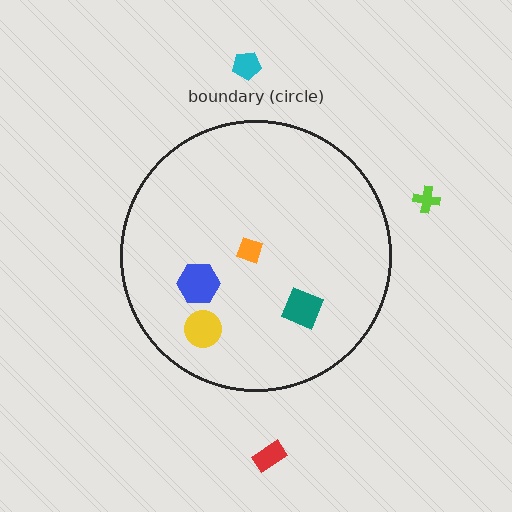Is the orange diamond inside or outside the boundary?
Inside.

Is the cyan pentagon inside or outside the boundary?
Outside.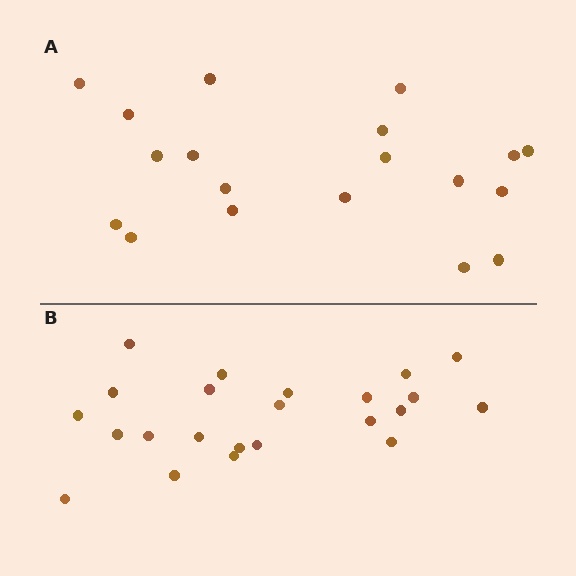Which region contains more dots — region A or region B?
Region B (the bottom region) has more dots.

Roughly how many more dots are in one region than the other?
Region B has about 4 more dots than region A.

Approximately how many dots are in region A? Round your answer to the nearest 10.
About 20 dots. (The exact count is 19, which rounds to 20.)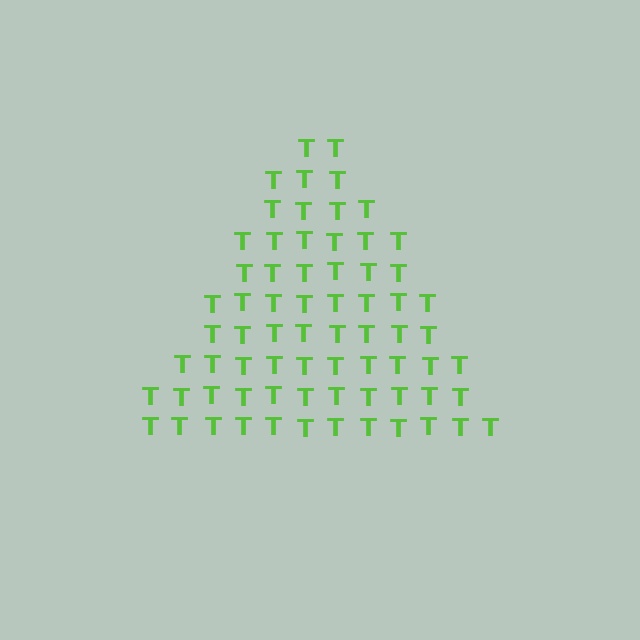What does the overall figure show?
The overall figure shows a triangle.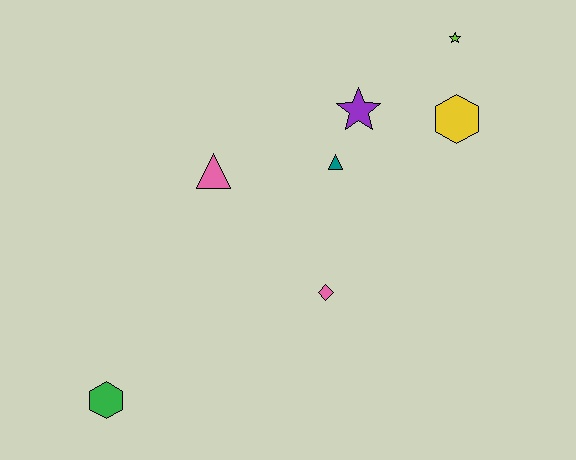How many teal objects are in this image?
There is 1 teal object.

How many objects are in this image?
There are 7 objects.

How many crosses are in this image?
There are no crosses.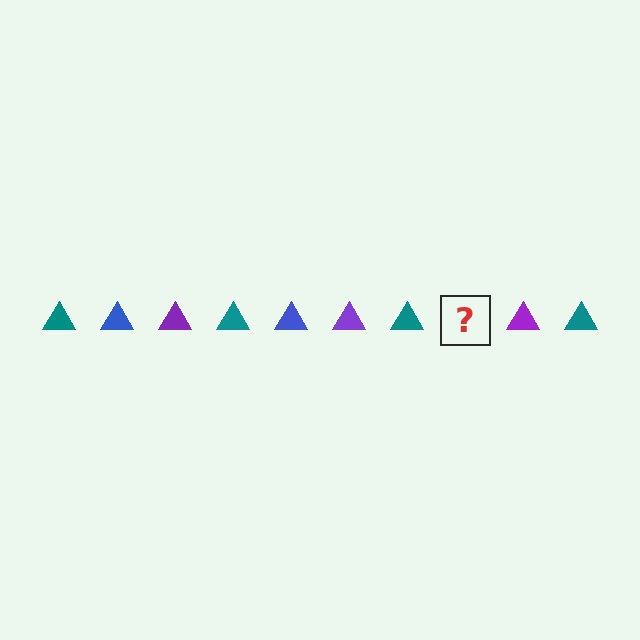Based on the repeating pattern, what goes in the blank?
The blank should be a blue triangle.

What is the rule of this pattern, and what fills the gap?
The rule is that the pattern cycles through teal, blue, purple triangles. The gap should be filled with a blue triangle.